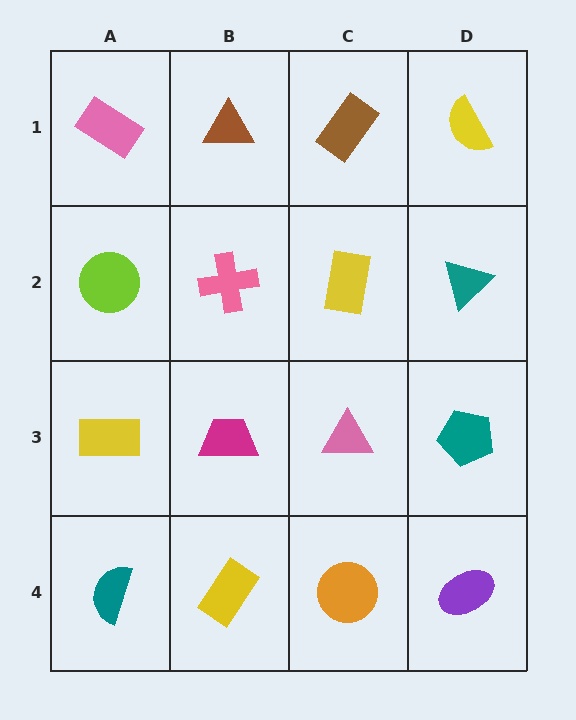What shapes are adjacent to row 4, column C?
A pink triangle (row 3, column C), a yellow rectangle (row 4, column B), a purple ellipse (row 4, column D).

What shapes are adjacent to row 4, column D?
A teal pentagon (row 3, column D), an orange circle (row 4, column C).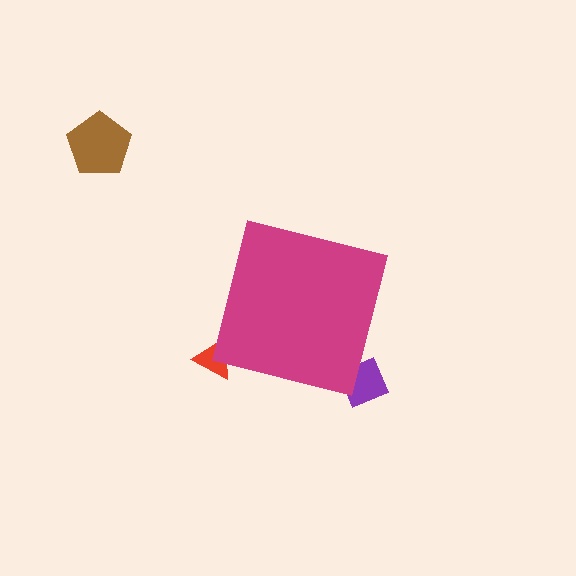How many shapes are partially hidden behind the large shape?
2 shapes are partially hidden.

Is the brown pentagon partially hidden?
No, the brown pentagon is fully visible.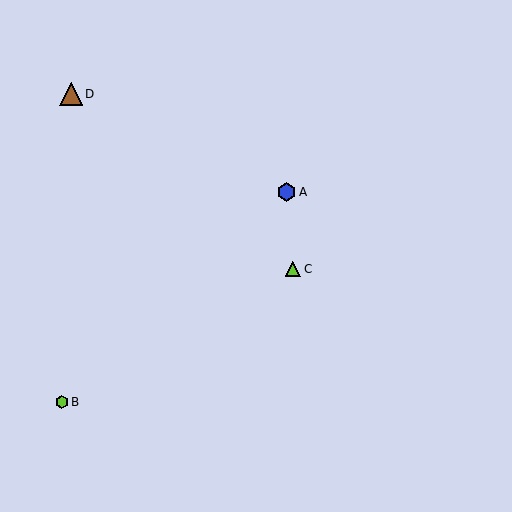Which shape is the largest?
The brown triangle (labeled D) is the largest.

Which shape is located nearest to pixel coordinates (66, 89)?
The brown triangle (labeled D) at (71, 94) is nearest to that location.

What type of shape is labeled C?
Shape C is a lime triangle.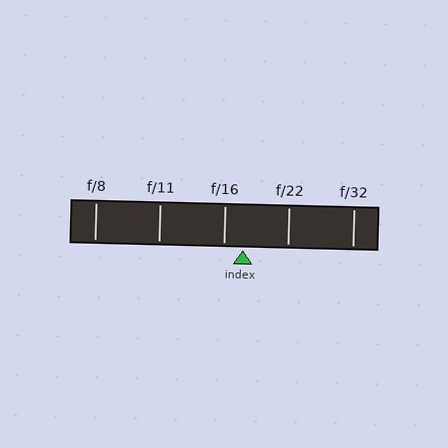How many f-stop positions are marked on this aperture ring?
There are 5 f-stop positions marked.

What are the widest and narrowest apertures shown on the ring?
The widest aperture shown is f/8 and the narrowest is f/32.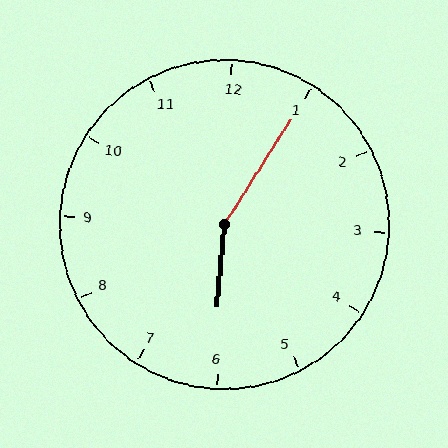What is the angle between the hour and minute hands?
Approximately 152 degrees.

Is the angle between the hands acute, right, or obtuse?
It is obtuse.